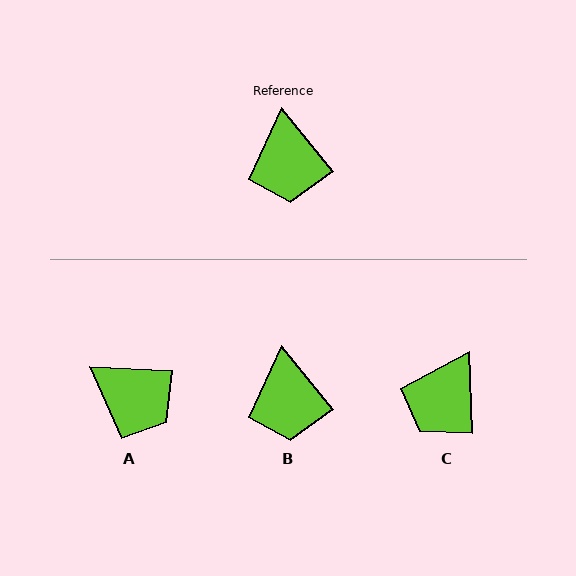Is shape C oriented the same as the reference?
No, it is off by about 37 degrees.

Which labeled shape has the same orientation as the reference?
B.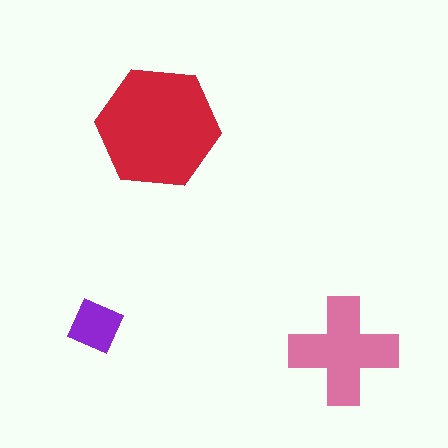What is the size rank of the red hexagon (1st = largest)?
1st.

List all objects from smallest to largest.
The purple diamond, the pink cross, the red hexagon.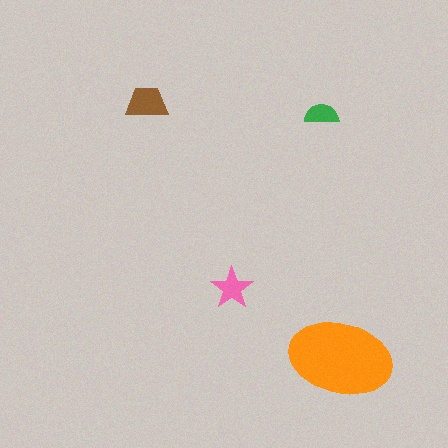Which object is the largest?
The orange ellipse.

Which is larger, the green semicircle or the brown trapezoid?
The brown trapezoid.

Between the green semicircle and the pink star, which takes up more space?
The pink star.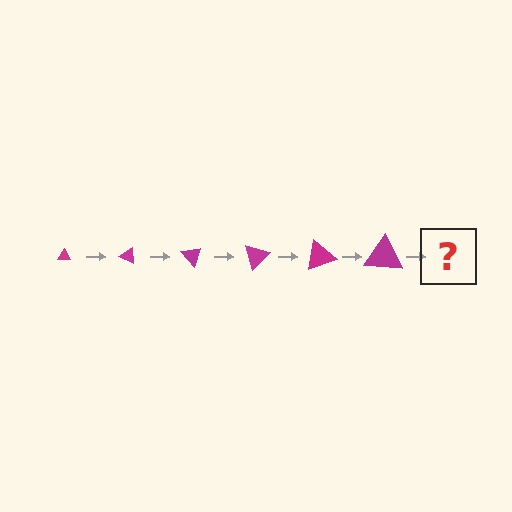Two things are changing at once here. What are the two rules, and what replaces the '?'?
The two rules are that the triangle grows larger each step and it rotates 25 degrees each step. The '?' should be a triangle, larger than the previous one and rotated 150 degrees from the start.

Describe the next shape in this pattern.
It should be a triangle, larger than the previous one and rotated 150 degrees from the start.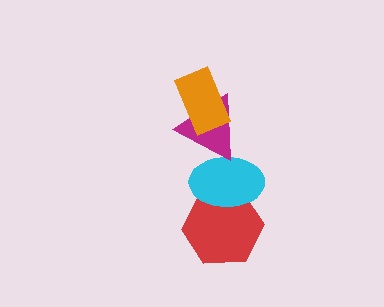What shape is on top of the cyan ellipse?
The magenta triangle is on top of the cyan ellipse.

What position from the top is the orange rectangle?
The orange rectangle is 1st from the top.